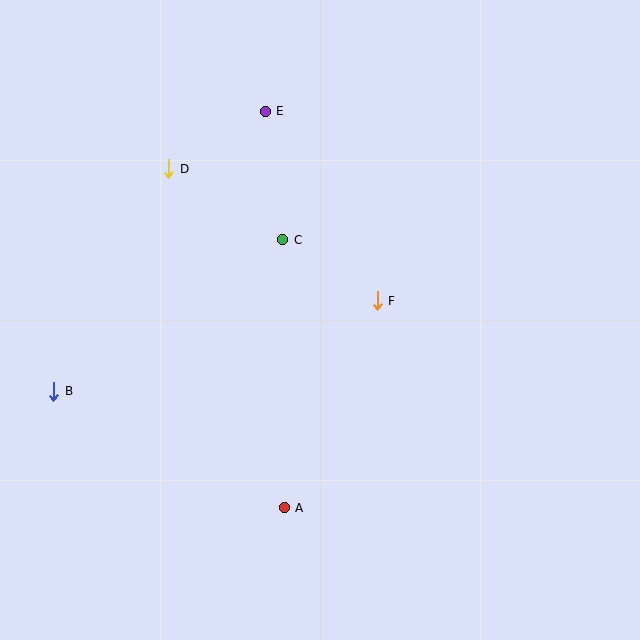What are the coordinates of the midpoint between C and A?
The midpoint between C and A is at (283, 374).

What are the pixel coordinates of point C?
Point C is at (283, 240).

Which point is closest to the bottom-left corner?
Point B is closest to the bottom-left corner.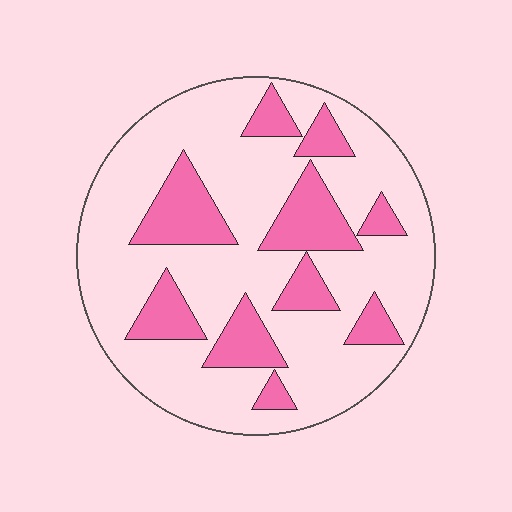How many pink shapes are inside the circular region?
10.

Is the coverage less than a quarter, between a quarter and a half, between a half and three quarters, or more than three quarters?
Between a quarter and a half.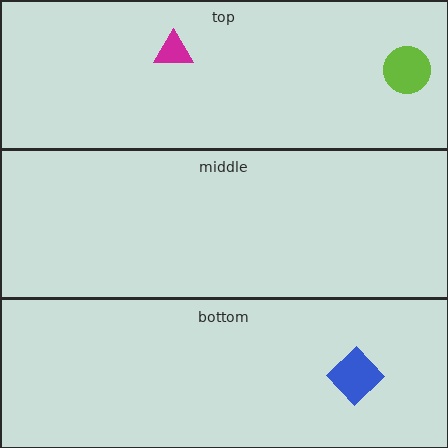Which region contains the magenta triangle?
The top region.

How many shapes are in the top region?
2.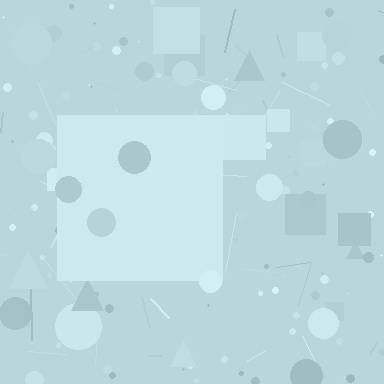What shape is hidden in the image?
A square is hidden in the image.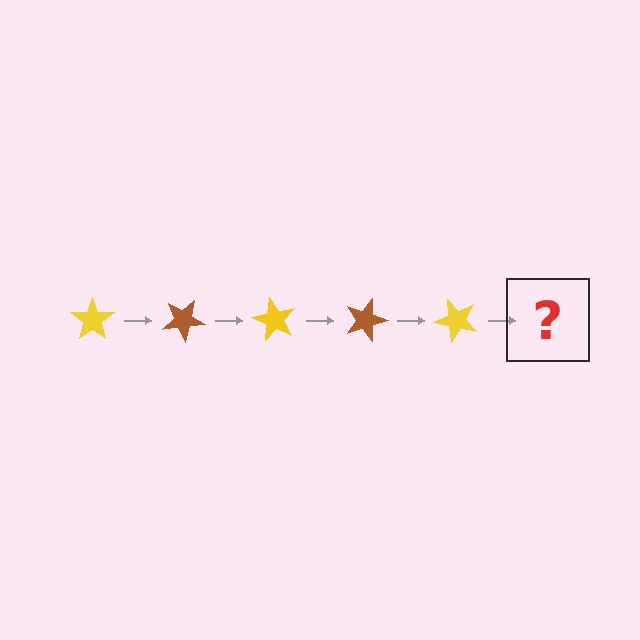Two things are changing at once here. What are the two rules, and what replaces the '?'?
The two rules are that it rotates 30 degrees each step and the color cycles through yellow and brown. The '?' should be a brown star, rotated 150 degrees from the start.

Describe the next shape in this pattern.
It should be a brown star, rotated 150 degrees from the start.